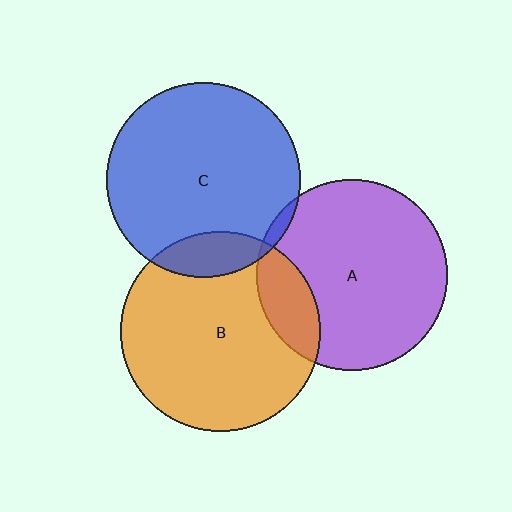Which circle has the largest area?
Circle B (orange).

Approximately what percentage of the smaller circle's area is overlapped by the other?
Approximately 15%.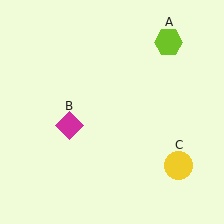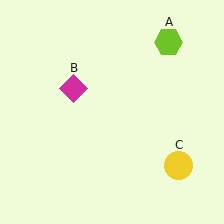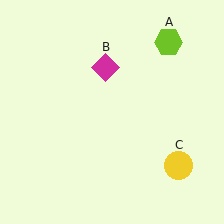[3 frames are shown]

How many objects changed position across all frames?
1 object changed position: magenta diamond (object B).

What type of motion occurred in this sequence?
The magenta diamond (object B) rotated clockwise around the center of the scene.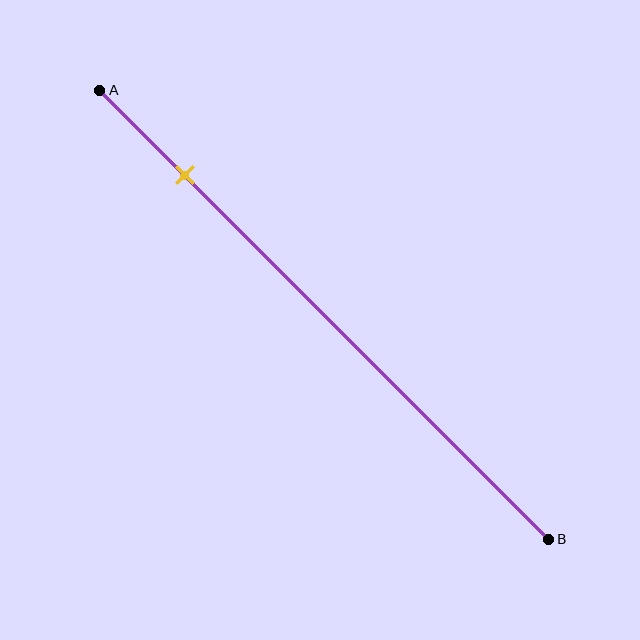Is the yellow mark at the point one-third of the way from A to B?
No, the mark is at about 20% from A, not at the 33% one-third point.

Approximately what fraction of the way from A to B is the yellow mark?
The yellow mark is approximately 20% of the way from A to B.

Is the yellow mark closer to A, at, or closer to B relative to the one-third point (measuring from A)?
The yellow mark is closer to point A than the one-third point of segment AB.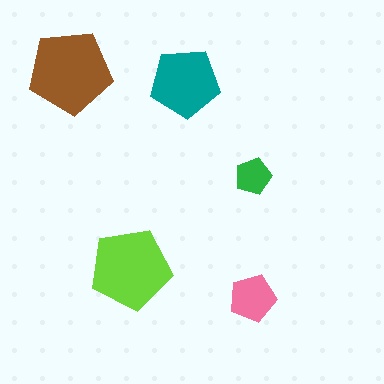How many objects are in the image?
There are 5 objects in the image.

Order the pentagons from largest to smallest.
the brown one, the lime one, the teal one, the pink one, the green one.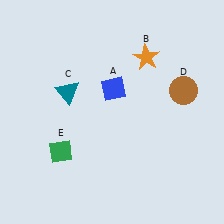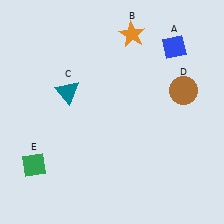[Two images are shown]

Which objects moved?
The objects that moved are: the blue diamond (A), the orange star (B), the green diamond (E).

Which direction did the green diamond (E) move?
The green diamond (E) moved left.